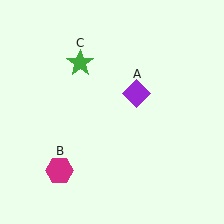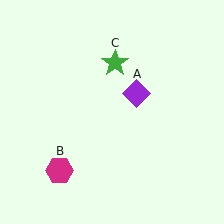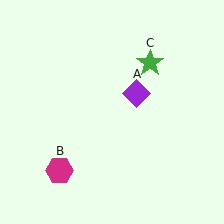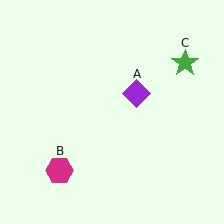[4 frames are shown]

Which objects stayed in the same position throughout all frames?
Purple diamond (object A) and magenta hexagon (object B) remained stationary.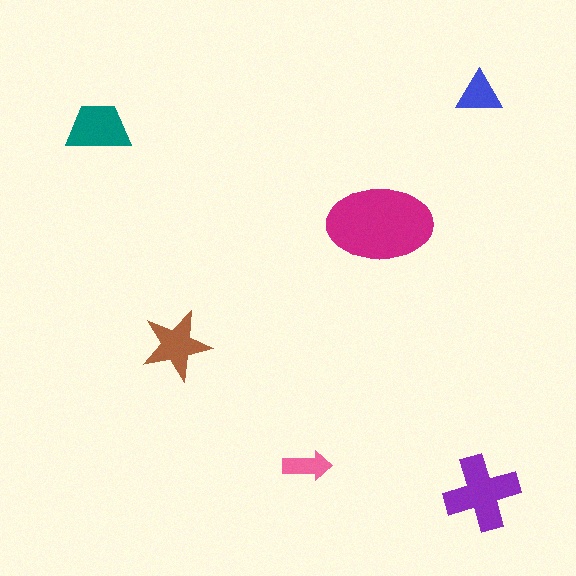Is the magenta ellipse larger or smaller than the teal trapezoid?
Larger.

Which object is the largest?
The magenta ellipse.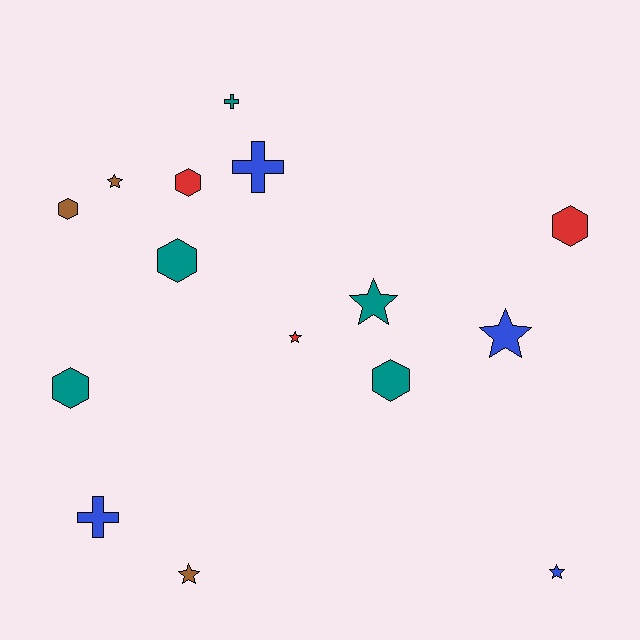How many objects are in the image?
There are 15 objects.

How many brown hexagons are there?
There is 1 brown hexagon.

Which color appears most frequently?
Teal, with 5 objects.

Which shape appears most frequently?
Hexagon, with 6 objects.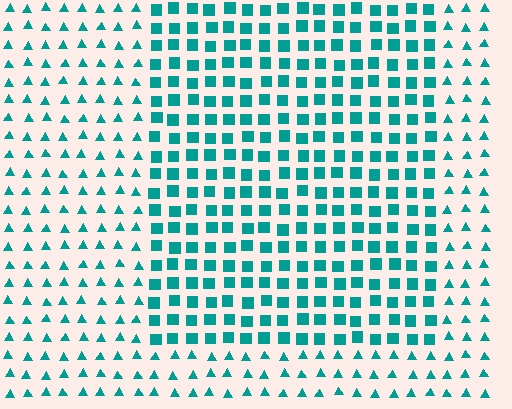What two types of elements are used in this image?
The image uses squares inside the rectangle region and triangles outside it.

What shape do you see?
I see a rectangle.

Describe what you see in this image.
The image is filled with small teal elements arranged in a uniform grid. A rectangle-shaped region contains squares, while the surrounding area contains triangles. The boundary is defined purely by the change in element shape.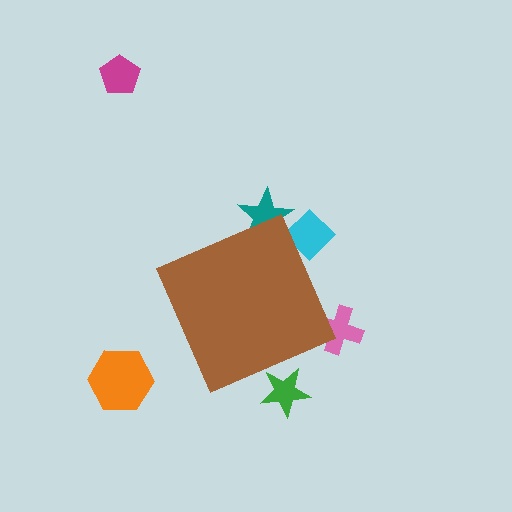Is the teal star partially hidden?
Yes, the teal star is partially hidden behind the brown diamond.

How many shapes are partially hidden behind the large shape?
4 shapes are partially hidden.